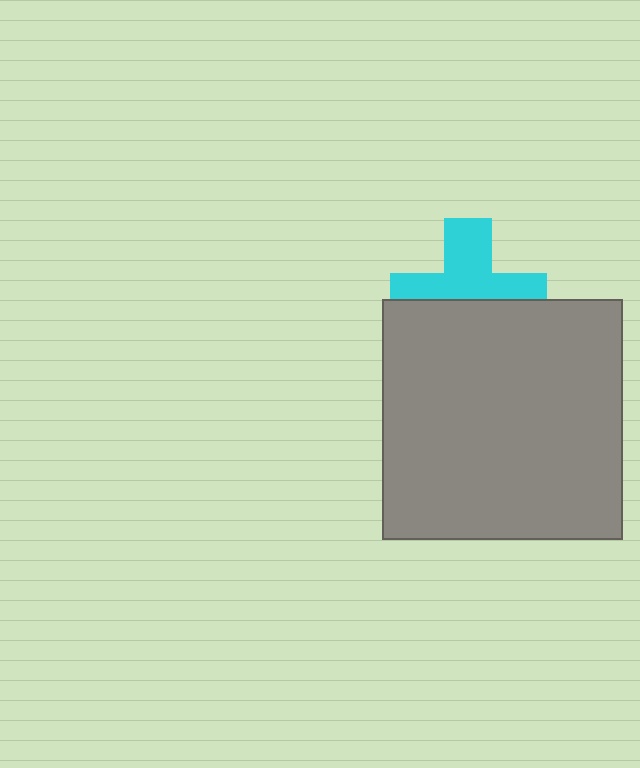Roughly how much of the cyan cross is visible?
About half of it is visible (roughly 53%).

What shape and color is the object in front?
The object in front is a gray square.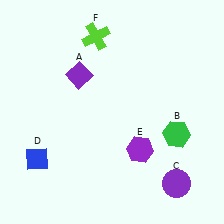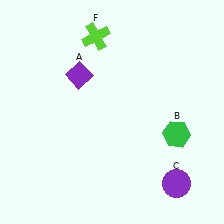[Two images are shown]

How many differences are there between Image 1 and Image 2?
There are 2 differences between the two images.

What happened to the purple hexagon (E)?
The purple hexagon (E) was removed in Image 2. It was in the bottom-right area of Image 1.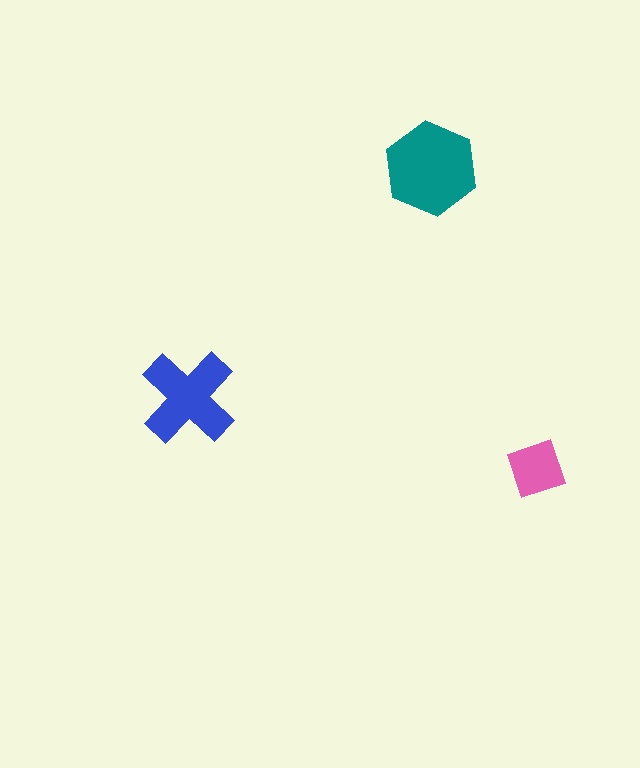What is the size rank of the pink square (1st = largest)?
3rd.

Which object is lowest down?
The pink square is bottommost.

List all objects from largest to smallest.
The teal hexagon, the blue cross, the pink square.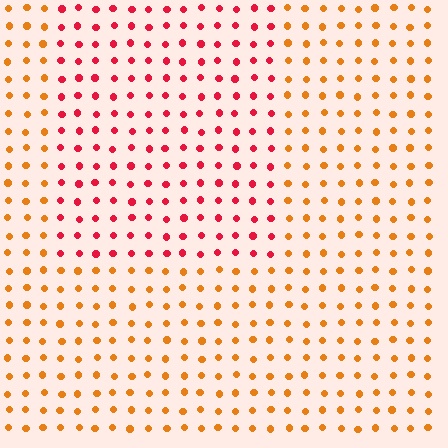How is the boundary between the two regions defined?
The boundary is defined purely by a slight shift in hue (about 42 degrees). Spacing, size, and orientation are identical on both sides.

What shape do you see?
I see a rectangle.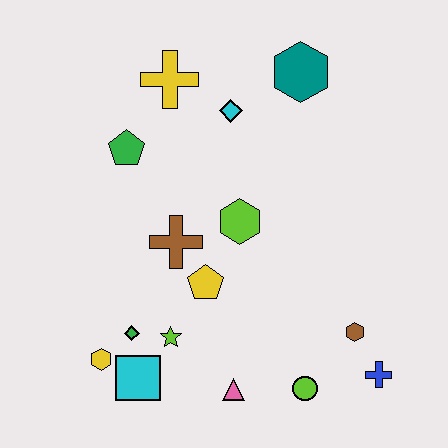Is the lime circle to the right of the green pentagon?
Yes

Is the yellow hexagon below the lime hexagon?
Yes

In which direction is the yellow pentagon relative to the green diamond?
The yellow pentagon is to the right of the green diamond.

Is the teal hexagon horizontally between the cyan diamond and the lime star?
No